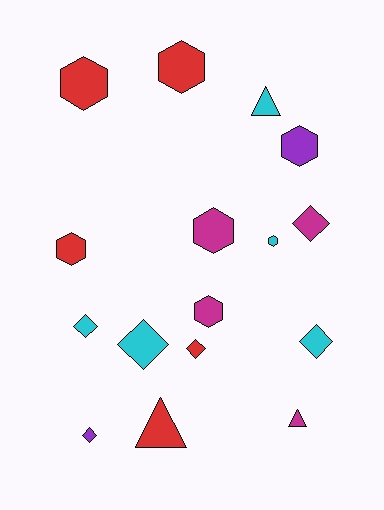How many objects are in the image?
There are 16 objects.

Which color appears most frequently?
Red, with 5 objects.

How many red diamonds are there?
There is 1 red diamond.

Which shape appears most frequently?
Hexagon, with 7 objects.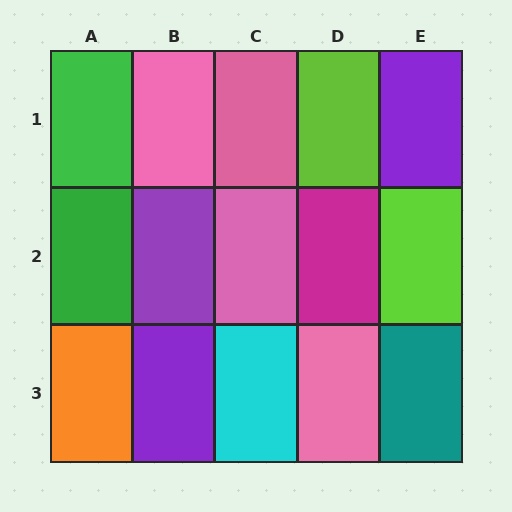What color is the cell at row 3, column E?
Teal.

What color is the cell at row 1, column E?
Purple.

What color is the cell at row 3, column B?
Purple.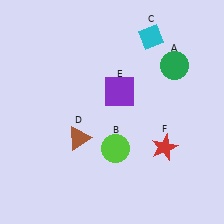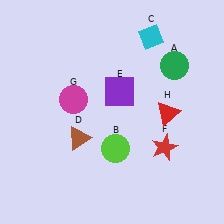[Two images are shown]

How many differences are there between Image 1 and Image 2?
There are 2 differences between the two images.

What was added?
A magenta circle (G), a red triangle (H) were added in Image 2.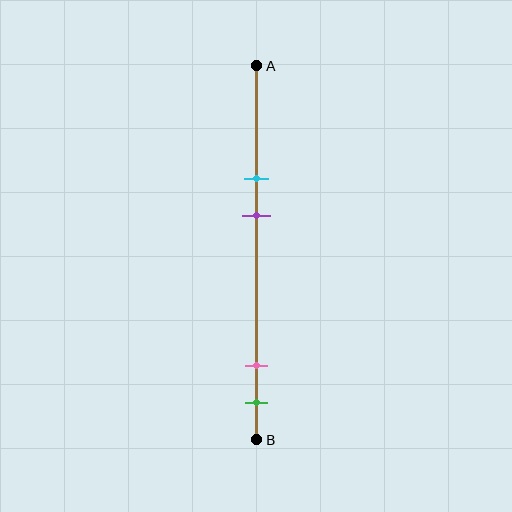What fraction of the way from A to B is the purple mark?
The purple mark is approximately 40% (0.4) of the way from A to B.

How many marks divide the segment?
There are 4 marks dividing the segment.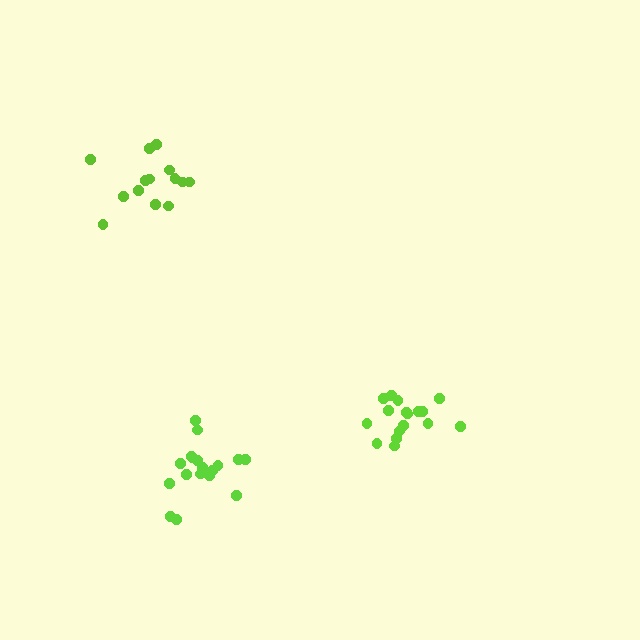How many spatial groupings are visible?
There are 3 spatial groupings.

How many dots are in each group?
Group 1: 14 dots, Group 2: 17 dots, Group 3: 18 dots (49 total).